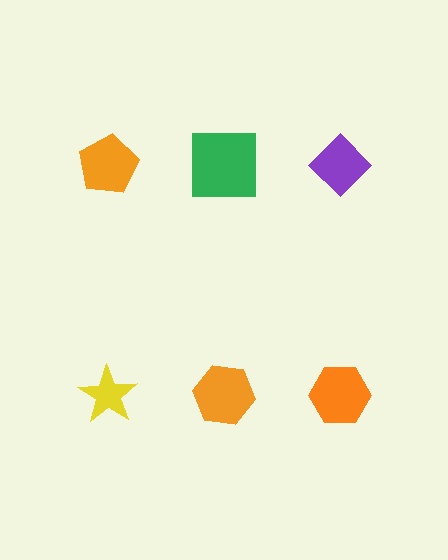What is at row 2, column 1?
A yellow star.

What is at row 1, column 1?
An orange pentagon.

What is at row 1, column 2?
A green square.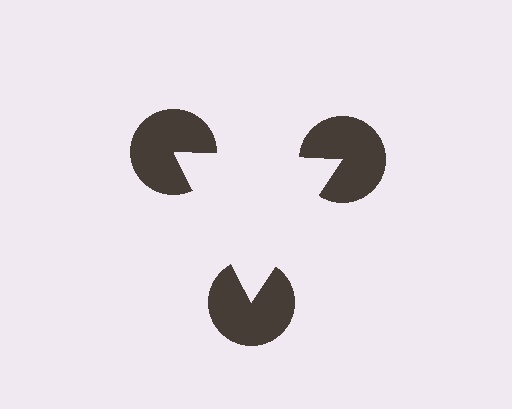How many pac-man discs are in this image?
There are 3 — one at each vertex of the illusory triangle.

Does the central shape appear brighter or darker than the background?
It typically appears slightly brighter than the background, even though no actual brightness change is drawn.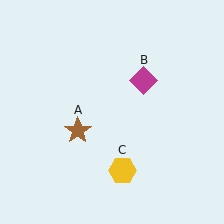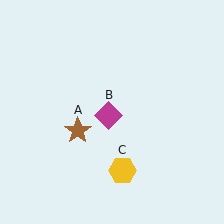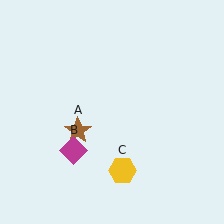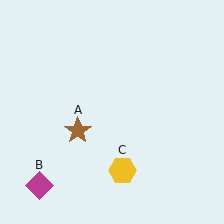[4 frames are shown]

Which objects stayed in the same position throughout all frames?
Brown star (object A) and yellow hexagon (object C) remained stationary.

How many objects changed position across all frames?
1 object changed position: magenta diamond (object B).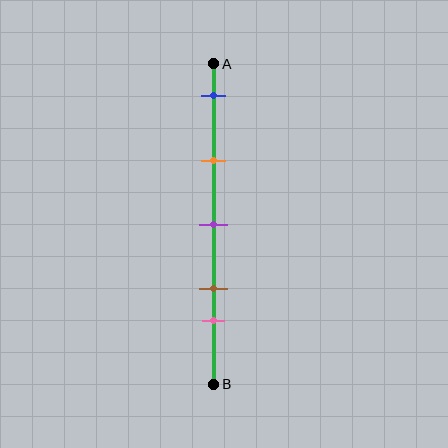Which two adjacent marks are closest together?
The brown and pink marks are the closest adjacent pair.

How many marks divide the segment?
There are 5 marks dividing the segment.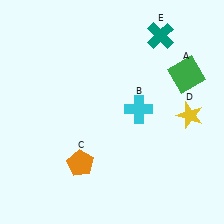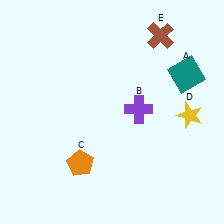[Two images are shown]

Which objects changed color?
A changed from green to teal. B changed from cyan to purple. E changed from teal to brown.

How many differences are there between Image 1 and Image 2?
There are 3 differences between the two images.